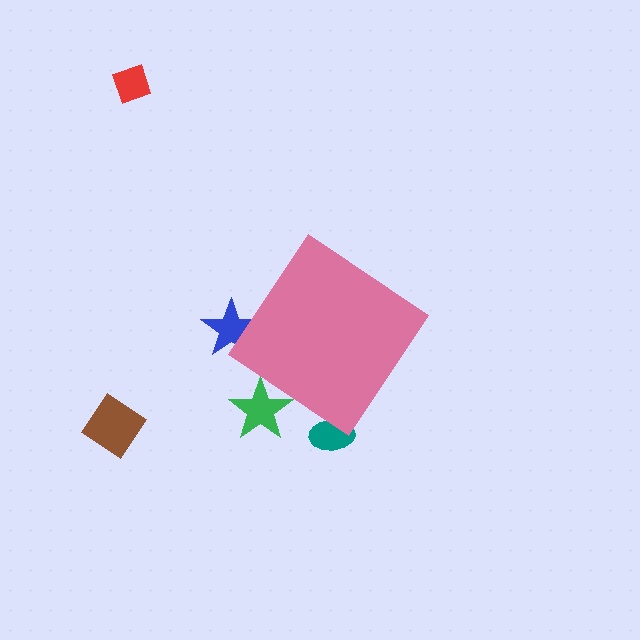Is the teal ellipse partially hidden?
Yes, the teal ellipse is partially hidden behind the pink diamond.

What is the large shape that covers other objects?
A pink diamond.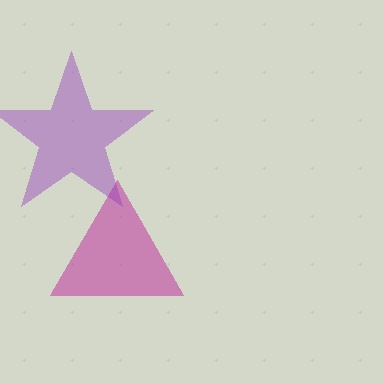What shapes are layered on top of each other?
The layered shapes are: a magenta triangle, a purple star.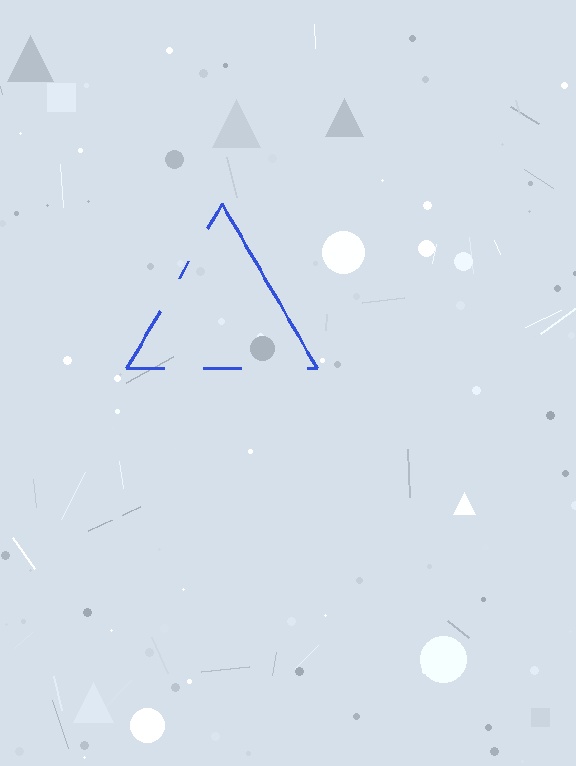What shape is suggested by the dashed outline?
The dashed outline suggests a triangle.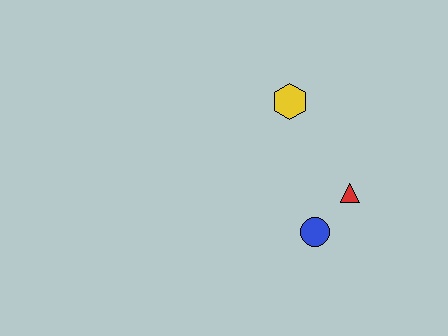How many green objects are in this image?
There are no green objects.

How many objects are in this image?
There are 3 objects.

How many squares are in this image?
There are no squares.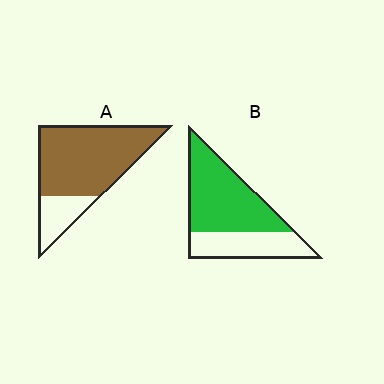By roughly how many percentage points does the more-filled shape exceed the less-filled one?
By roughly 15 percentage points (A over B).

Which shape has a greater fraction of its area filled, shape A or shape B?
Shape A.